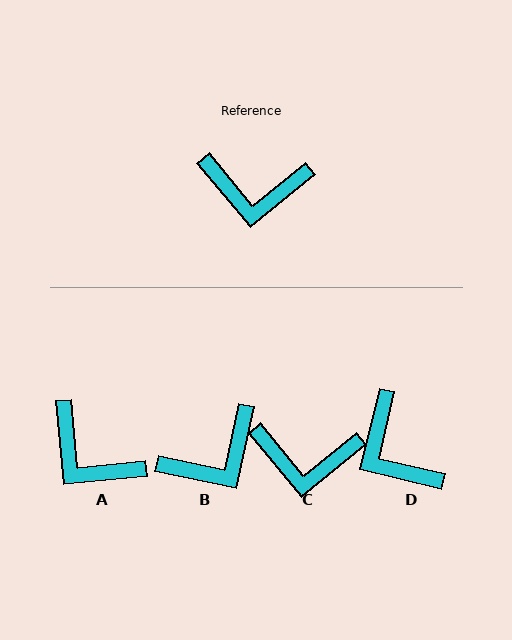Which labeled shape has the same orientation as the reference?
C.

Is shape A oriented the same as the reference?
No, it is off by about 34 degrees.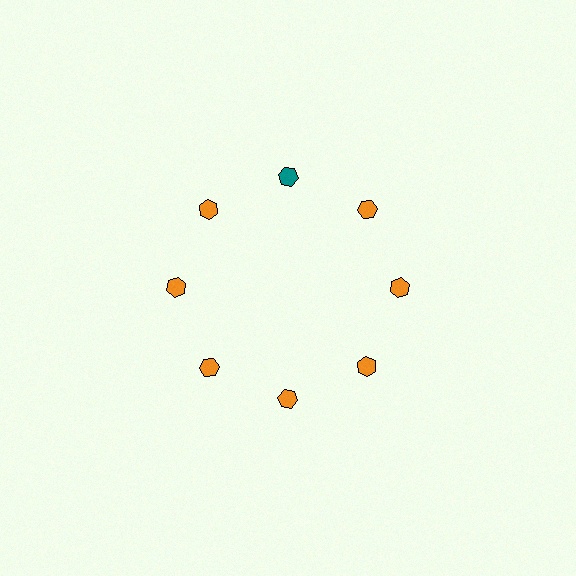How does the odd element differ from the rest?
It has a different color: teal instead of orange.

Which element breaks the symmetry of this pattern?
The teal hexagon at roughly the 12 o'clock position breaks the symmetry. All other shapes are orange hexagons.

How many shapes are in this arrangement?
There are 8 shapes arranged in a ring pattern.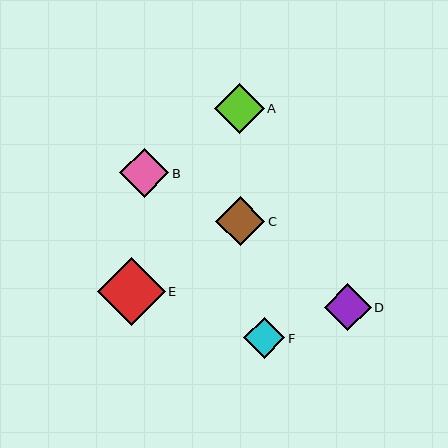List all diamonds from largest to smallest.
From largest to smallest: E, A, C, B, D, F.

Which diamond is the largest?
Diamond E is the largest with a size of approximately 68 pixels.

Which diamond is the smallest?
Diamond F is the smallest with a size of approximately 41 pixels.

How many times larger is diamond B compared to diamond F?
Diamond B is approximately 1.2 times the size of diamond F.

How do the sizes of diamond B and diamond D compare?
Diamond B and diamond D are approximately the same size.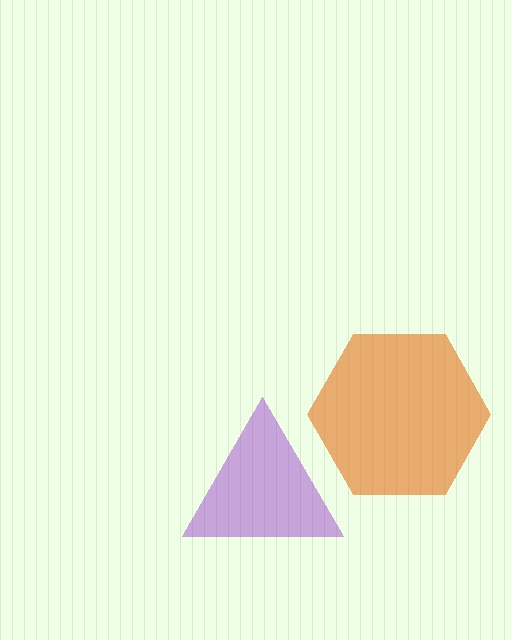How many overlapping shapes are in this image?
There are 2 overlapping shapes in the image.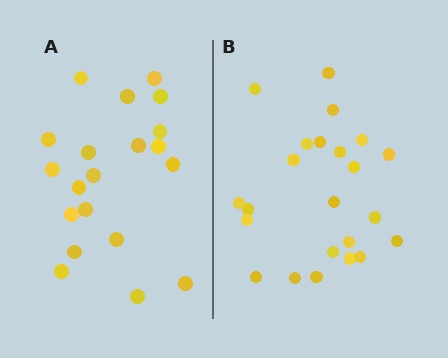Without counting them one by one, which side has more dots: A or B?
Region B (the right region) has more dots.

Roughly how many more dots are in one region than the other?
Region B has just a few more — roughly 2 or 3 more dots than region A.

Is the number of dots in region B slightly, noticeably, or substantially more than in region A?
Region B has only slightly more — the two regions are fairly close. The ratio is roughly 1.1 to 1.